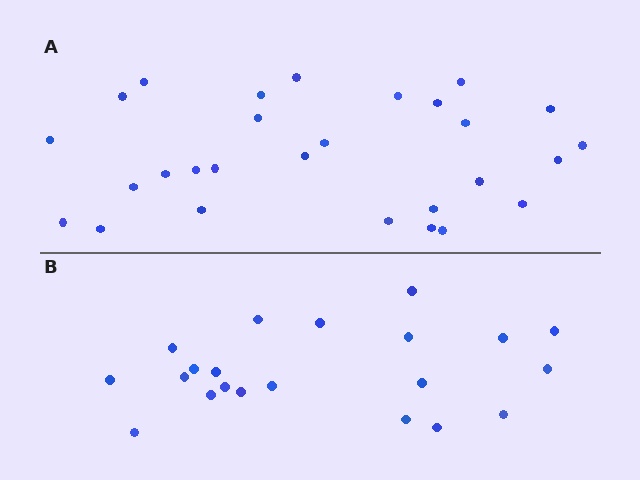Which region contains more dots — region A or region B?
Region A (the top region) has more dots.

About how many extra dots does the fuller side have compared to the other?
Region A has roughly 8 or so more dots than region B.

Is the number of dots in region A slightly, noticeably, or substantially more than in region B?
Region A has noticeably more, but not dramatically so. The ratio is roughly 1.3 to 1.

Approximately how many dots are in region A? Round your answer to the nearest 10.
About 30 dots. (The exact count is 28, which rounds to 30.)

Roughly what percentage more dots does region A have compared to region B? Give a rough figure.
About 35% more.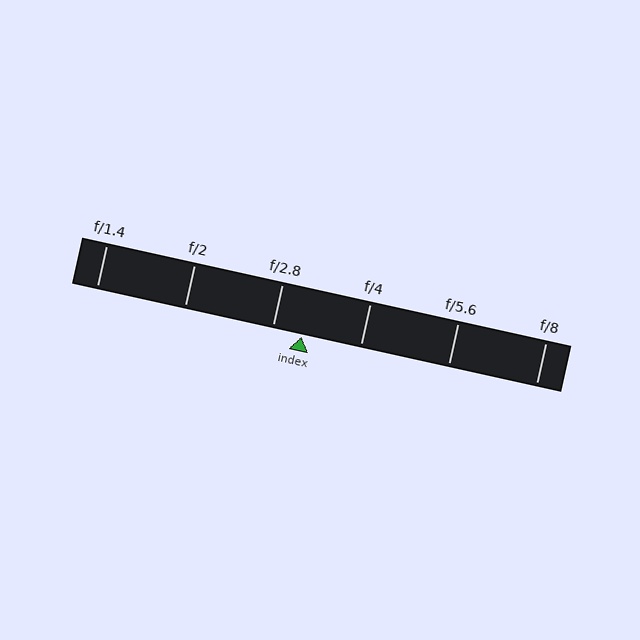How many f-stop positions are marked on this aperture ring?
There are 6 f-stop positions marked.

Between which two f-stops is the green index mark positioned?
The index mark is between f/2.8 and f/4.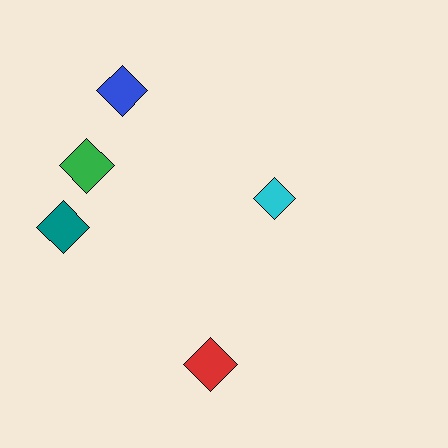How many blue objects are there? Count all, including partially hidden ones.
There is 1 blue object.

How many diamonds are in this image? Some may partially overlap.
There are 5 diamonds.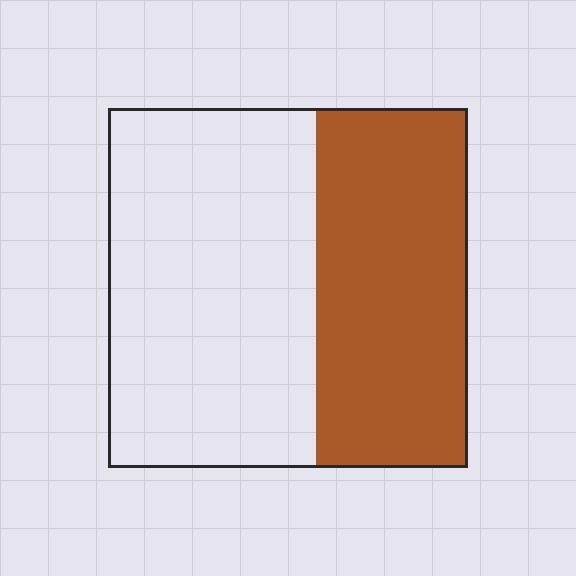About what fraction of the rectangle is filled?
About two fifths (2/5).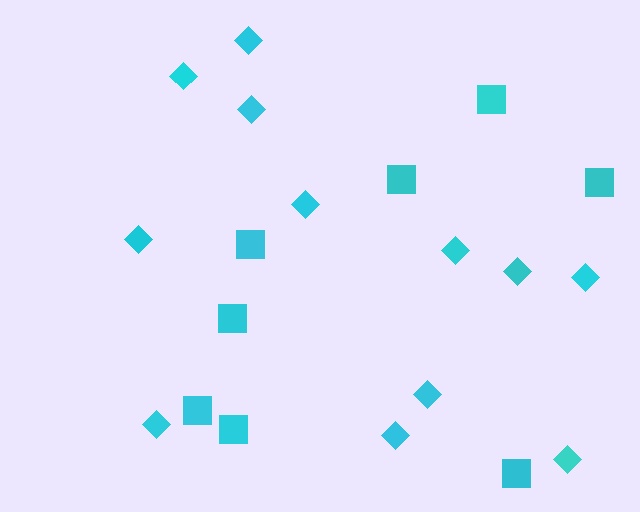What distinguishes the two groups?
There are 2 groups: one group of squares (8) and one group of diamonds (12).